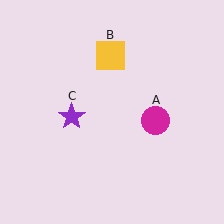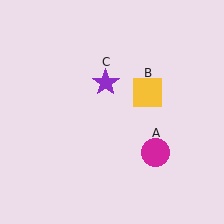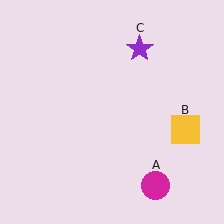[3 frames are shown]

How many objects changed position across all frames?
3 objects changed position: magenta circle (object A), yellow square (object B), purple star (object C).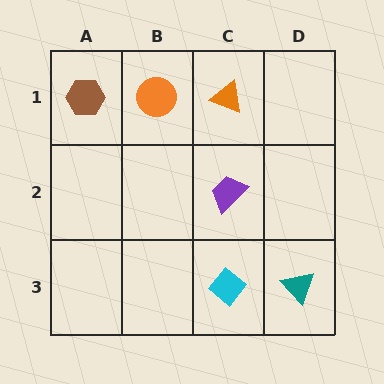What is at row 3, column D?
A teal triangle.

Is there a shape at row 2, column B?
No, that cell is empty.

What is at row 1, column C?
An orange triangle.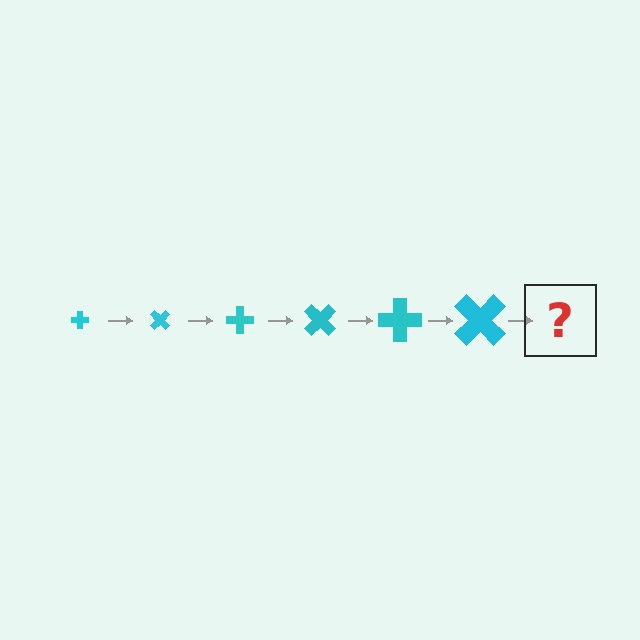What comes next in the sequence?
The next element should be a cross, larger than the previous one and rotated 270 degrees from the start.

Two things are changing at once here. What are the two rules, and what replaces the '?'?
The two rules are that the cross grows larger each step and it rotates 45 degrees each step. The '?' should be a cross, larger than the previous one and rotated 270 degrees from the start.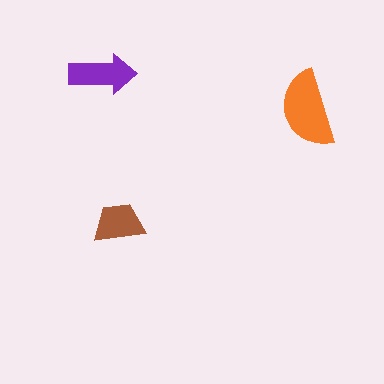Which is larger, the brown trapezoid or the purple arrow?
The purple arrow.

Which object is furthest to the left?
The purple arrow is leftmost.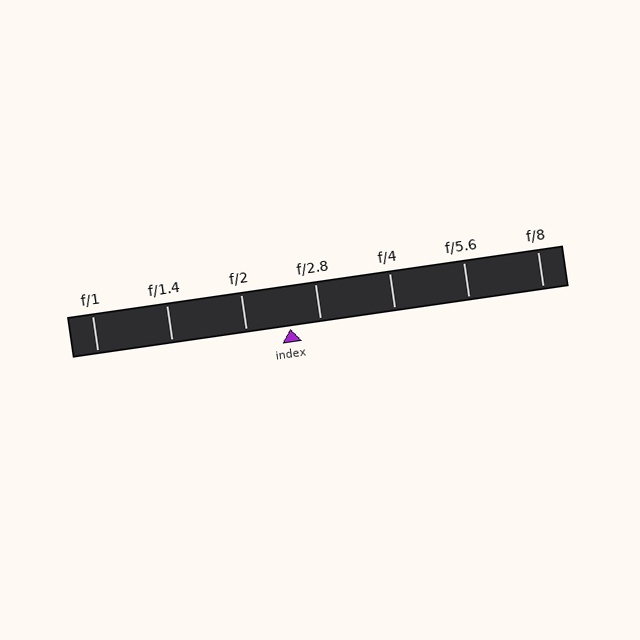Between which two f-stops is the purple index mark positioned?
The index mark is between f/2 and f/2.8.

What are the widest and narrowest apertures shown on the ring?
The widest aperture shown is f/1 and the narrowest is f/8.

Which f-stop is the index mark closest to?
The index mark is closest to f/2.8.